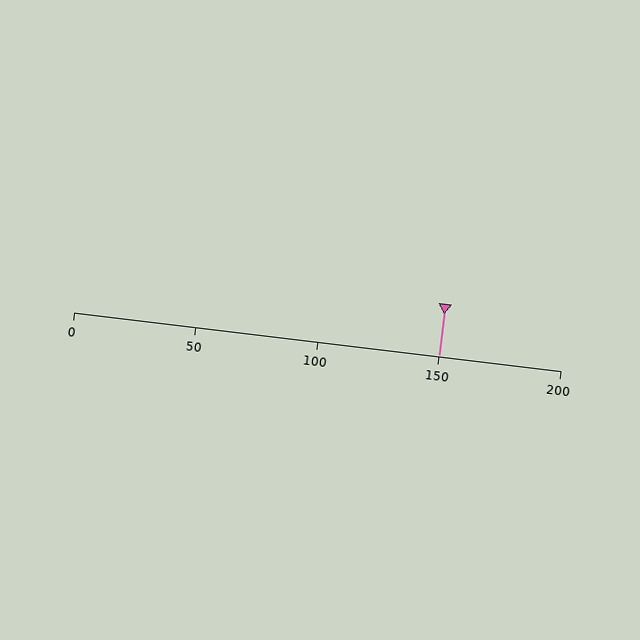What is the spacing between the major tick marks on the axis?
The major ticks are spaced 50 apart.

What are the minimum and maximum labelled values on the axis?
The axis runs from 0 to 200.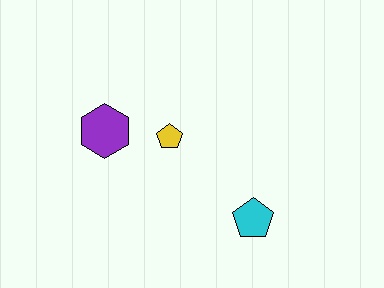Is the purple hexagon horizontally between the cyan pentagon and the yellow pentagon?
No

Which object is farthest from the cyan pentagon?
The purple hexagon is farthest from the cyan pentagon.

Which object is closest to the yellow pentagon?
The purple hexagon is closest to the yellow pentagon.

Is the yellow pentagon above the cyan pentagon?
Yes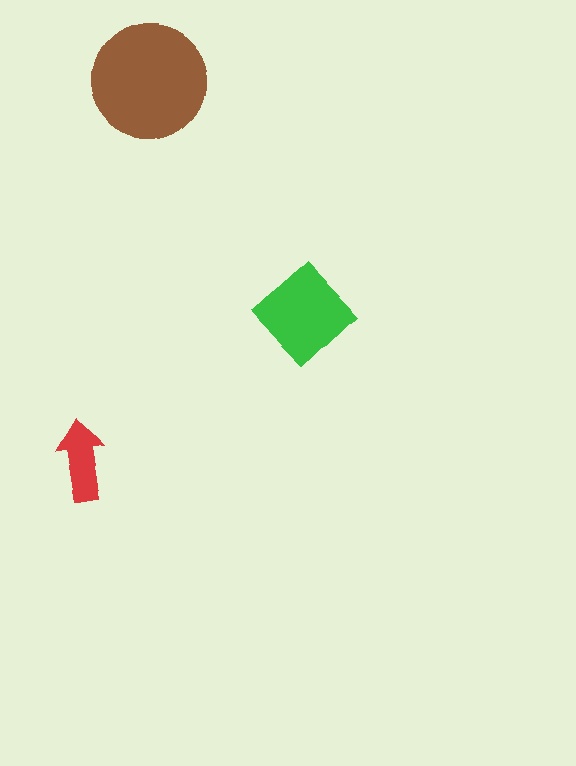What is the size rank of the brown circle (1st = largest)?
1st.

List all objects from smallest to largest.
The red arrow, the green diamond, the brown circle.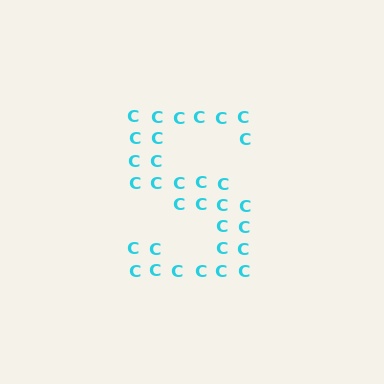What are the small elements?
The small elements are letter C's.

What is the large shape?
The large shape is the letter S.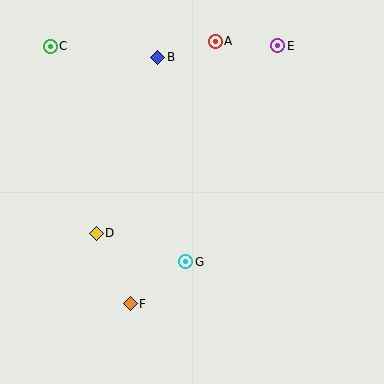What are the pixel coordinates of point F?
Point F is at (130, 304).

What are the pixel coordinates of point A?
Point A is at (215, 41).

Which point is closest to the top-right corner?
Point E is closest to the top-right corner.